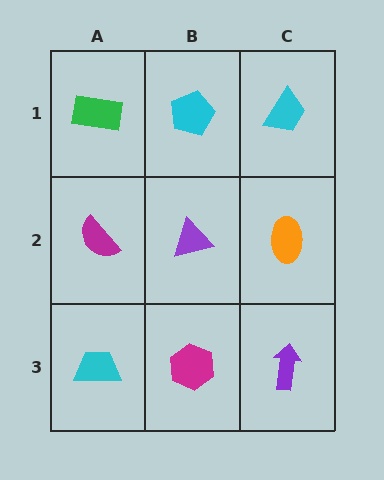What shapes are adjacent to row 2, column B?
A cyan pentagon (row 1, column B), a magenta hexagon (row 3, column B), a magenta semicircle (row 2, column A), an orange ellipse (row 2, column C).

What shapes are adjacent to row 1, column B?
A purple triangle (row 2, column B), a green rectangle (row 1, column A), a cyan trapezoid (row 1, column C).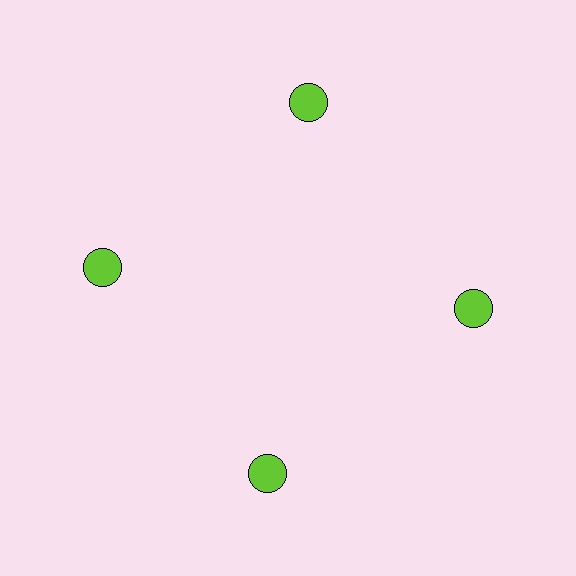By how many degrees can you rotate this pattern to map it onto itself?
The pattern maps onto itself every 90 degrees of rotation.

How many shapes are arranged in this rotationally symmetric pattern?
There are 4 shapes, arranged in 4 groups of 1.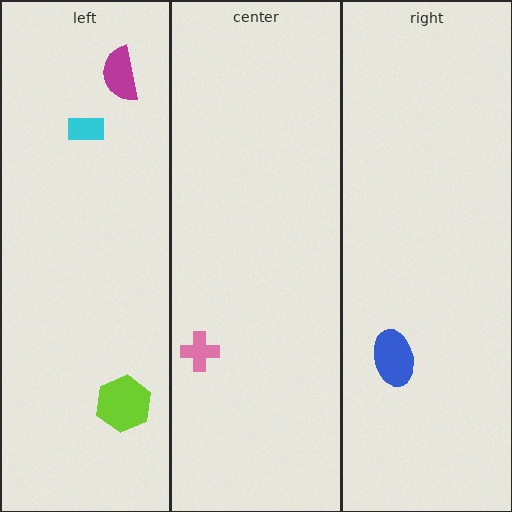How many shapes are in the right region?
1.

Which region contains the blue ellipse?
The right region.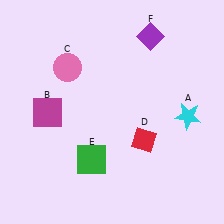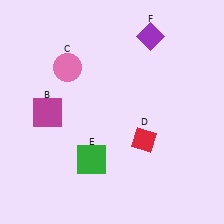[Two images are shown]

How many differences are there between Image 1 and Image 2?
There is 1 difference between the two images.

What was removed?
The cyan star (A) was removed in Image 2.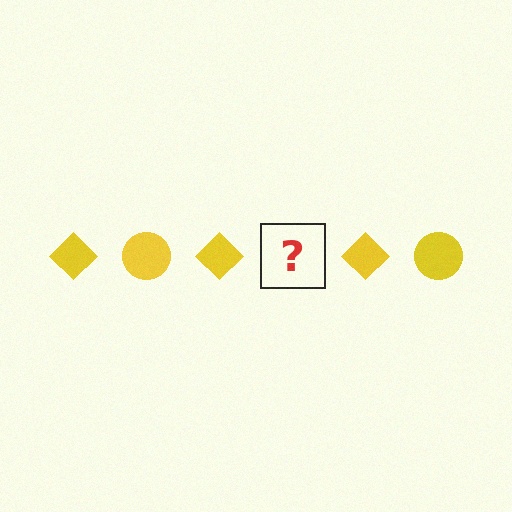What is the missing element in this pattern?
The missing element is a yellow circle.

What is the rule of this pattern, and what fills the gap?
The rule is that the pattern cycles through diamond, circle shapes in yellow. The gap should be filled with a yellow circle.